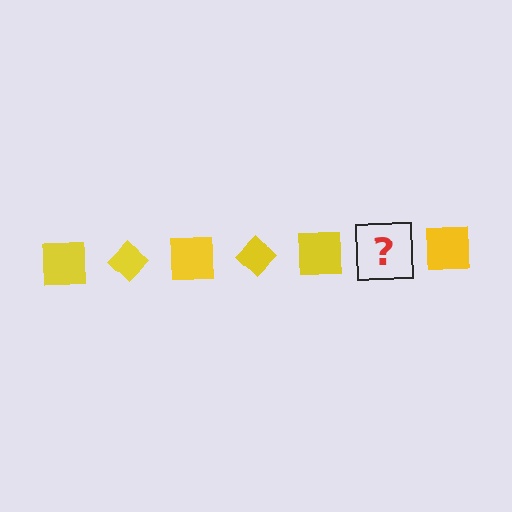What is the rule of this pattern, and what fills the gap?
The rule is that the pattern cycles through square, diamond shapes in yellow. The gap should be filled with a yellow diamond.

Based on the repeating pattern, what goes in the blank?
The blank should be a yellow diamond.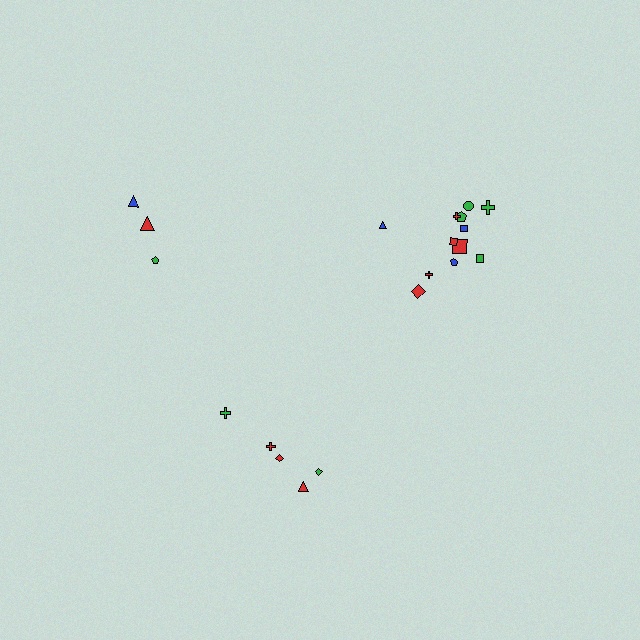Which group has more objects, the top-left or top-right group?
The top-right group.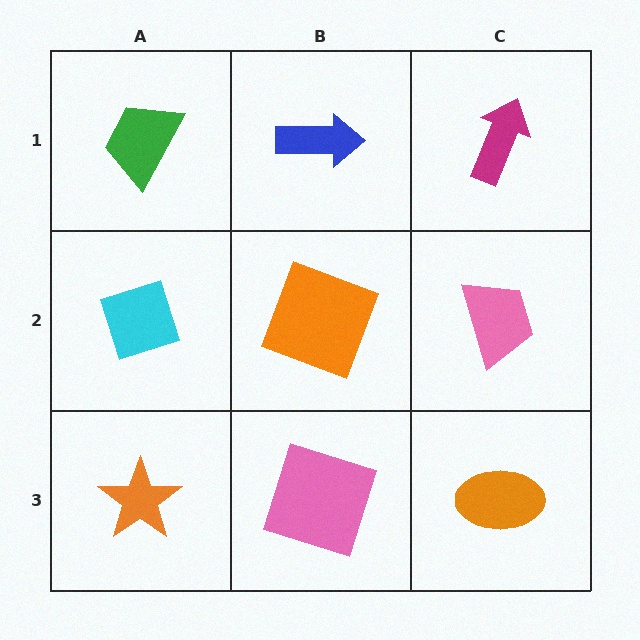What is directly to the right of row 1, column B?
A magenta arrow.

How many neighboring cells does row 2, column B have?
4.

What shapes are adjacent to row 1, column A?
A cyan diamond (row 2, column A), a blue arrow (row 1, column B).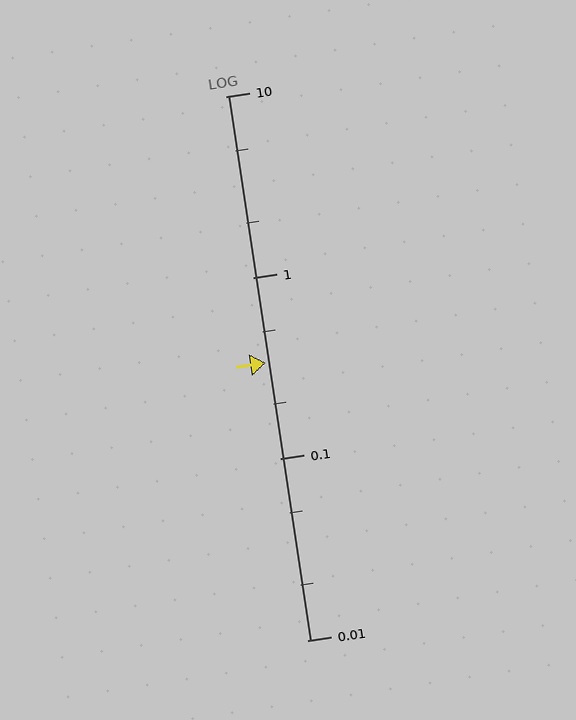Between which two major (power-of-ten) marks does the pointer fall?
The pointer is between 0.1 and 1.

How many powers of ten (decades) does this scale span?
The scale spans 3 decades, from 0.01 to 10.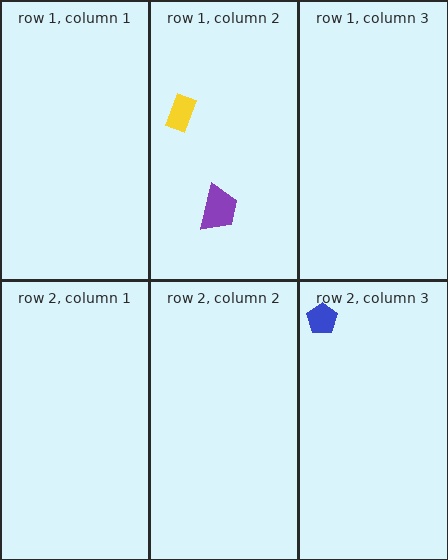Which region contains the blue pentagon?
The row 2, column 3 region.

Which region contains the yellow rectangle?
The row 1, column 2 region.